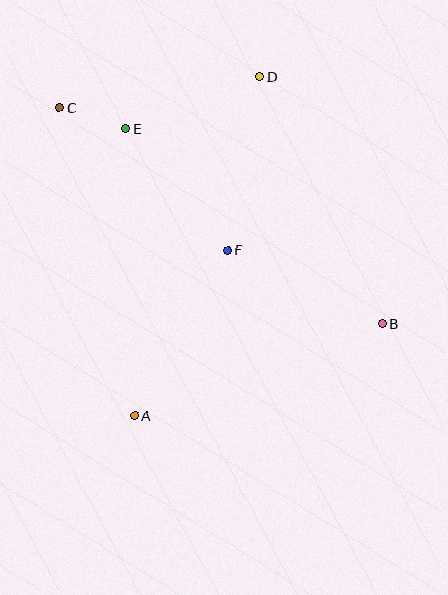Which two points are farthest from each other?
Points B and C are farthest from each other.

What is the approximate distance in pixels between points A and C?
The distance between A and C is approximately 317 pixels.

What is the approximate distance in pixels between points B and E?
The distance between B and E is approximately 322 pixels.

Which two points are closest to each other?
Points C and E are closest to each other.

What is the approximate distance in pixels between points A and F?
The distance between A and F is approximately 190 pixels.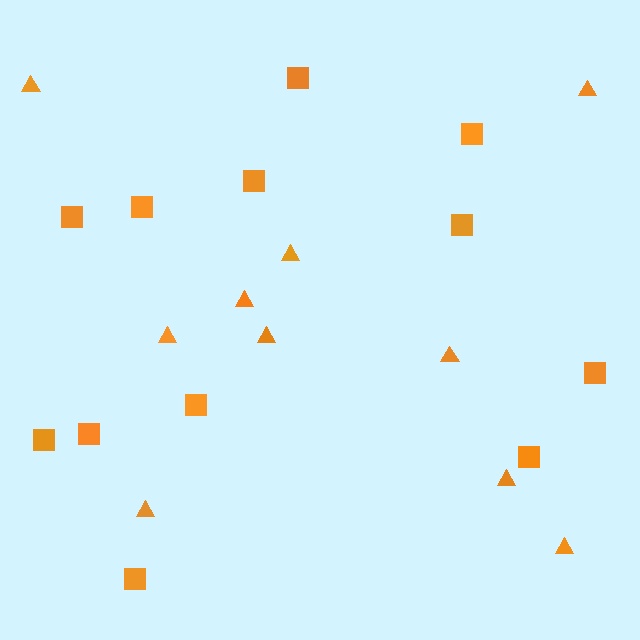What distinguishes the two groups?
There are 2 groups: one group of triangles (10) and one group of squares (12).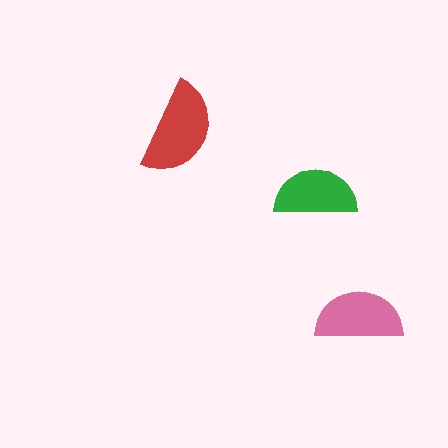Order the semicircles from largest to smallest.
the red one, the pink one, the green one.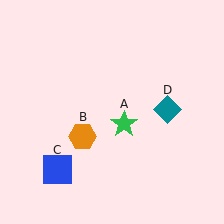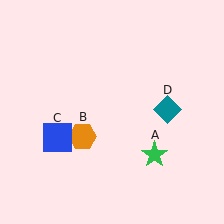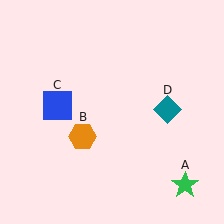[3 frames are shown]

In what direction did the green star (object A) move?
The green star (object A) moved down and to the right.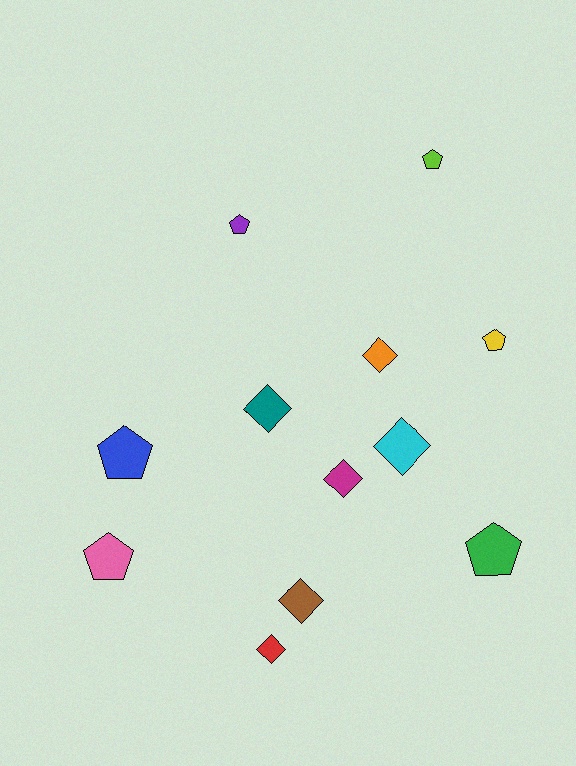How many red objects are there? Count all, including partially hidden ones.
There is 1 red object.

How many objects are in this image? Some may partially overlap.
There are 12 objects.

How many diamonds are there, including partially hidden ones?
There are 6 diamonds.